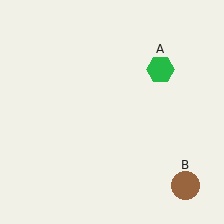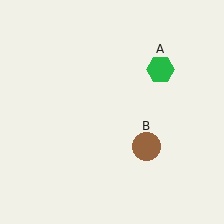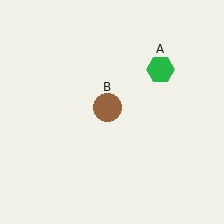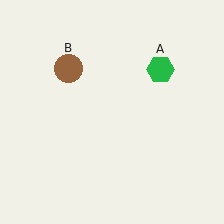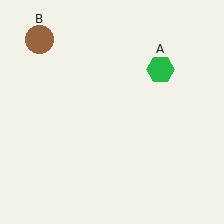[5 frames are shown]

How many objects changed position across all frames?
1 object changed position: brown circle (object B).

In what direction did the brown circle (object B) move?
The brown circle (object B) moved up and to the left.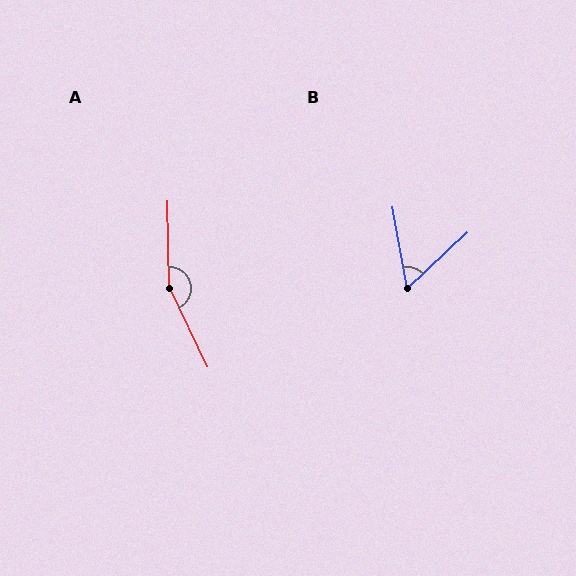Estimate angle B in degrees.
Approximately 57 degrees.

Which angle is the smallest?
B, at approximately 57 degrees.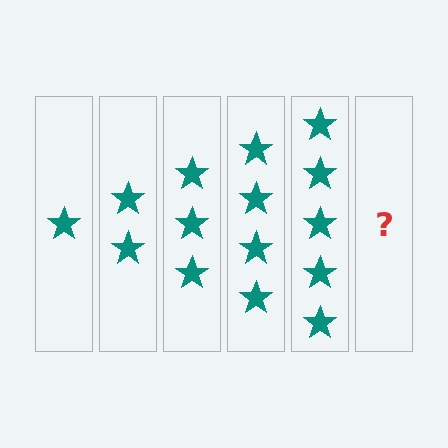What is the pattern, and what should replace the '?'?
The pattern is that each step adds one more star. The '?' should be 6 stars.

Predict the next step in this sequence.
The next step is 6 stars.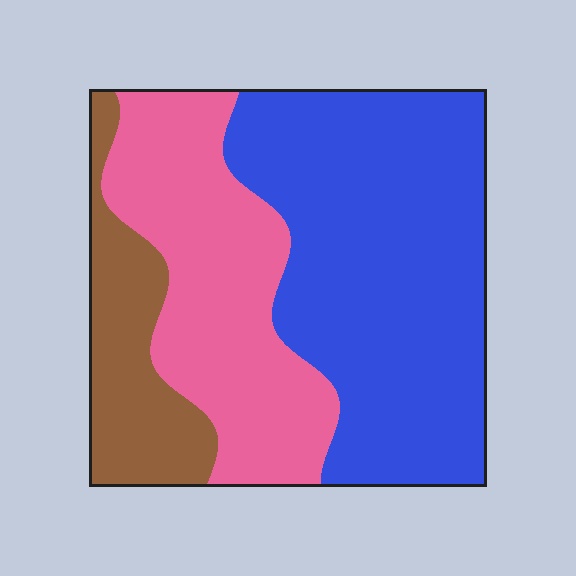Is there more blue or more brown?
Blue.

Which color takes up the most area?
Blue, at roughly 50%.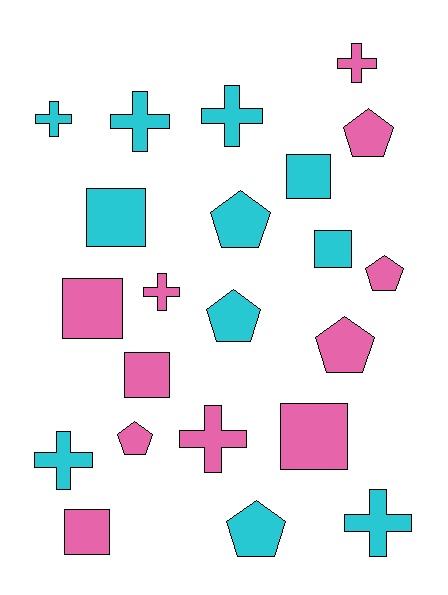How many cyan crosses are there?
There are 5 cyan crosses.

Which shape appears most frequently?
Cross, with 8 objects.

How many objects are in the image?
There are 22 objects.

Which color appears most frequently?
Cyan, with 11 objects.